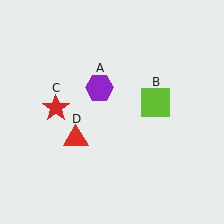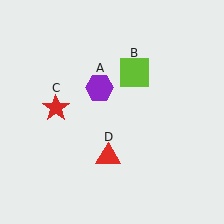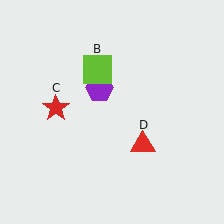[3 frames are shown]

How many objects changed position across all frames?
2 objects changed position: lime square (object B), red triangle (object D).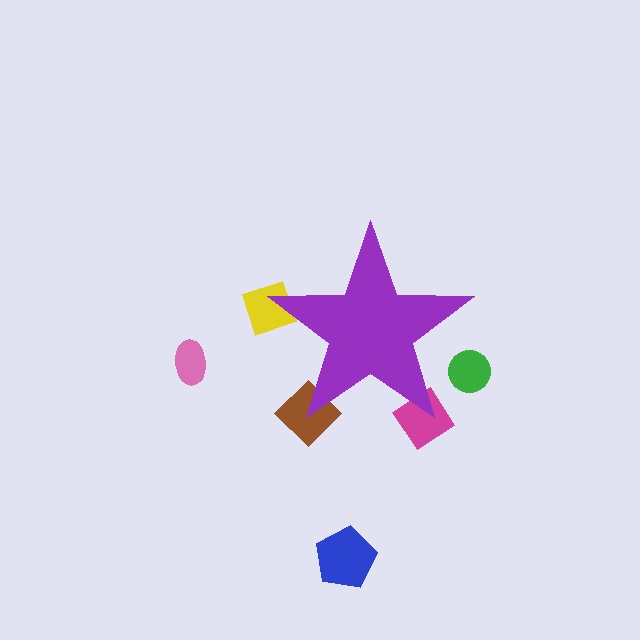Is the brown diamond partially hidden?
Yes, the brown diamond is partially hidden behind the purple star.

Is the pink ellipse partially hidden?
No, the pink ellipse is fully visible.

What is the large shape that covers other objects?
A purple star.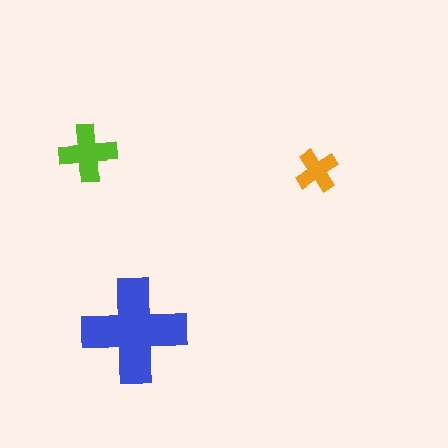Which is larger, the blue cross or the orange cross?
The blue one.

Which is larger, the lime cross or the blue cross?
The blue one.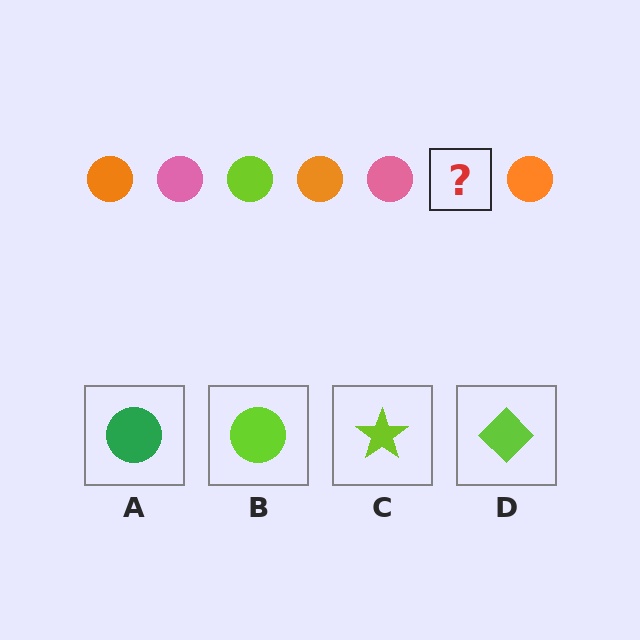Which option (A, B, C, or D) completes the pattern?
B.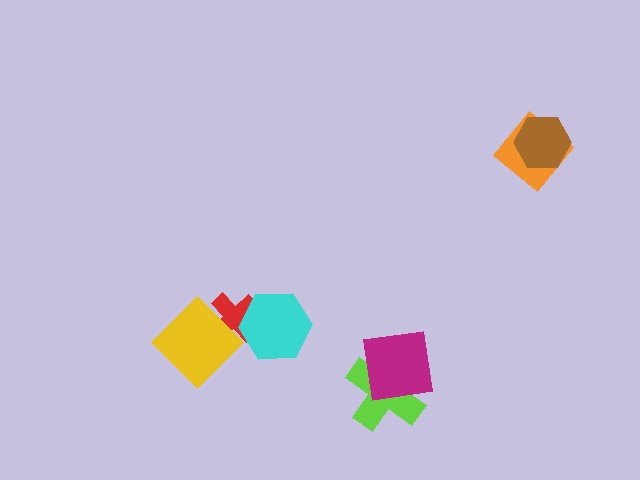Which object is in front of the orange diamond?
The brown hexagon is in front of the orange diamond.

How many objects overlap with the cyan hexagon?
1 object overlaps with the cyan hexagon.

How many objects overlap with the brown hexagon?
1 object overlaps with the brown hexagon.